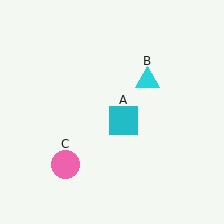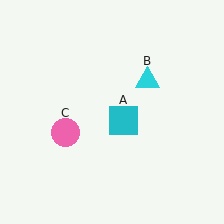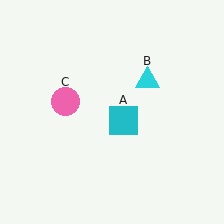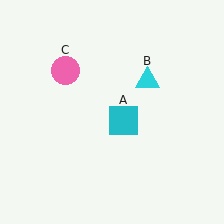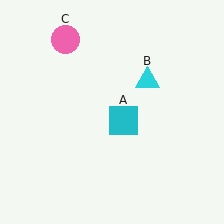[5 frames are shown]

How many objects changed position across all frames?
1 object changed position: pink circle (object C).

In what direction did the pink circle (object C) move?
The pink circle (object C) moved up.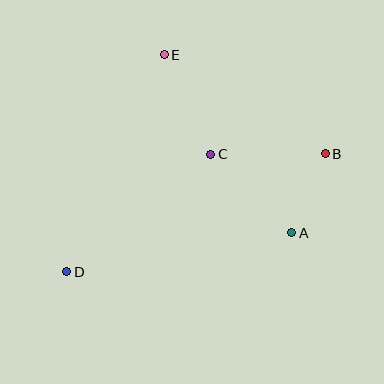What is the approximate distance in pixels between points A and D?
The distance between A and D is approximately 228 pixels.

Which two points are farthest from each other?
Points B and D are farthest from each other.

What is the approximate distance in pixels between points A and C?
The distance between A and C is approximately 113 pixels.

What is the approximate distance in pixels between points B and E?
The distance between B and E is approximately 189 pixels.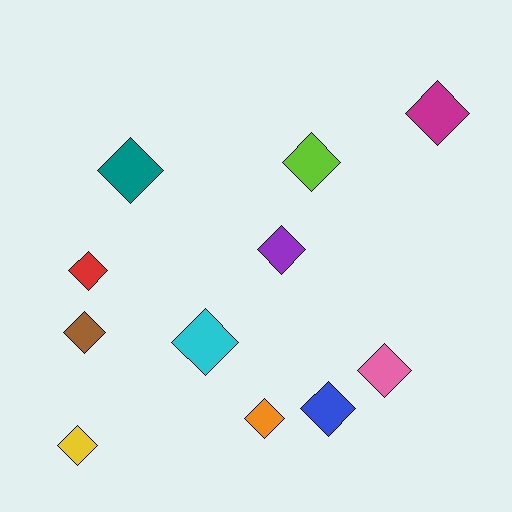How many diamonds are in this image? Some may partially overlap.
There are 11 diamonds.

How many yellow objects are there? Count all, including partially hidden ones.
There is 1 yellow object.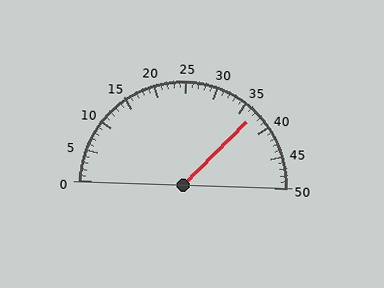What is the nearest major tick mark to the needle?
The nearest major tick mark is 35.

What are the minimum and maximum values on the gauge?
The gauge ranges from 0 to 50.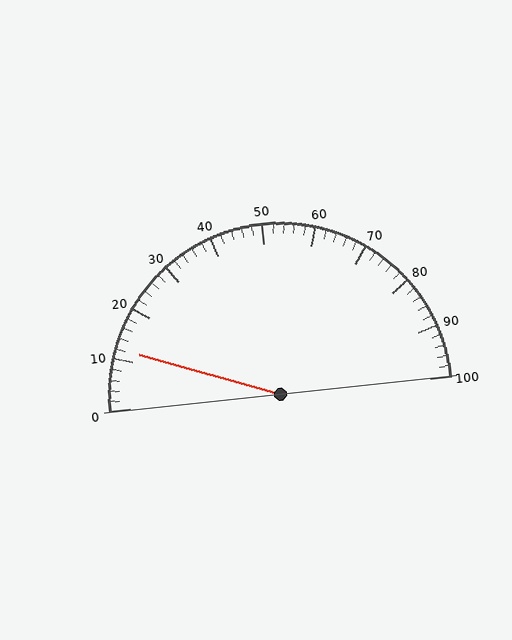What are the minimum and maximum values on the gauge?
The gauge ranges from 0 to 100.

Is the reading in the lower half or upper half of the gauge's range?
The reading is in the lower half of the range (0 to 100).